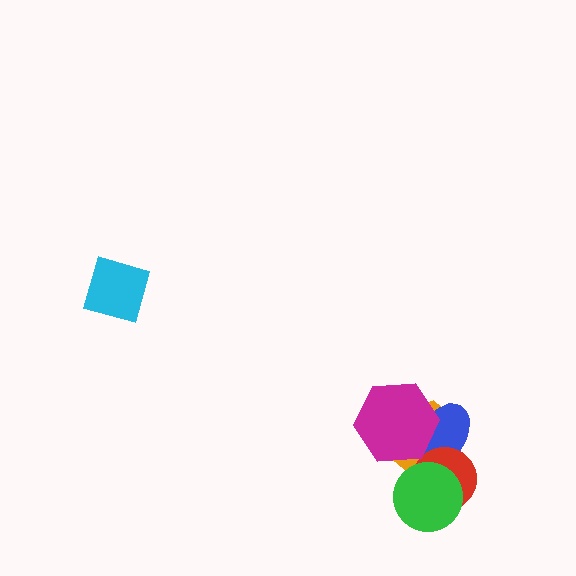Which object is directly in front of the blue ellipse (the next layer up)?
The red circle is directly in front of the blue ellipse.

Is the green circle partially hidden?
No, no other shape covers it.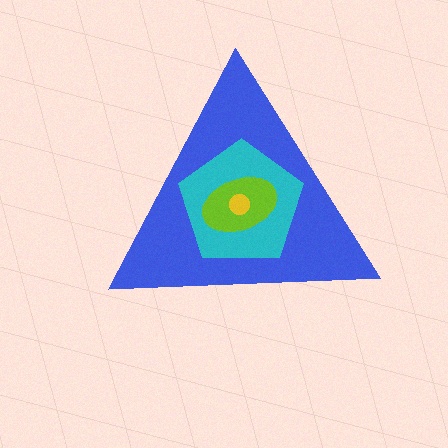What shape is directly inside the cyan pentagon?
The lime ellipse.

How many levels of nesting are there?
4.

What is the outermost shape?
The blue triangle.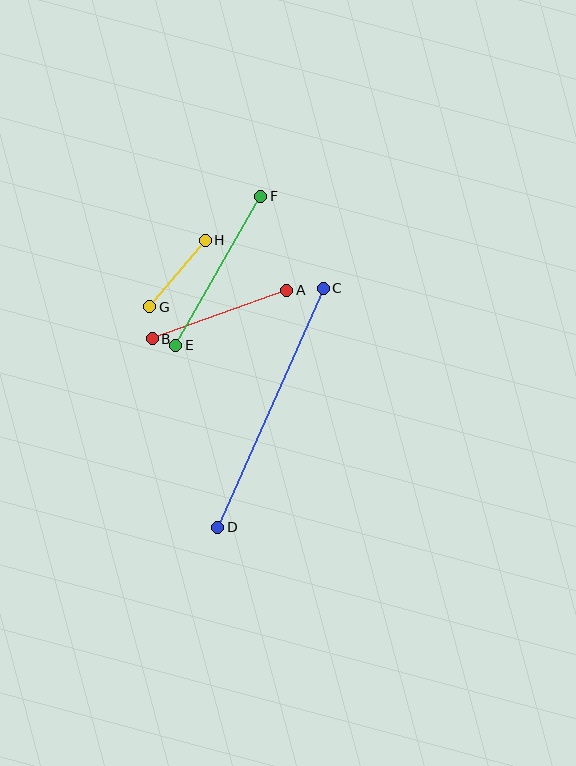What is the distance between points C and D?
The distance is approximately 261 pixels.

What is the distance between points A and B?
The distance is approximately 143 pixels.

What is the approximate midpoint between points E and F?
The midpoint is at approximately (218, 271) pixels.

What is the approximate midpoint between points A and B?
The midpoint is at approximately (219, 314) pixels.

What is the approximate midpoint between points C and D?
The midpoint is at approximately (270, 408) pixels.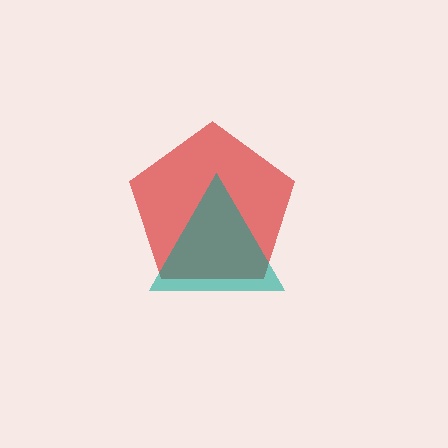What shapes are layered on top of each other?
The layered shapes are: a red pentagon, a teal triangle.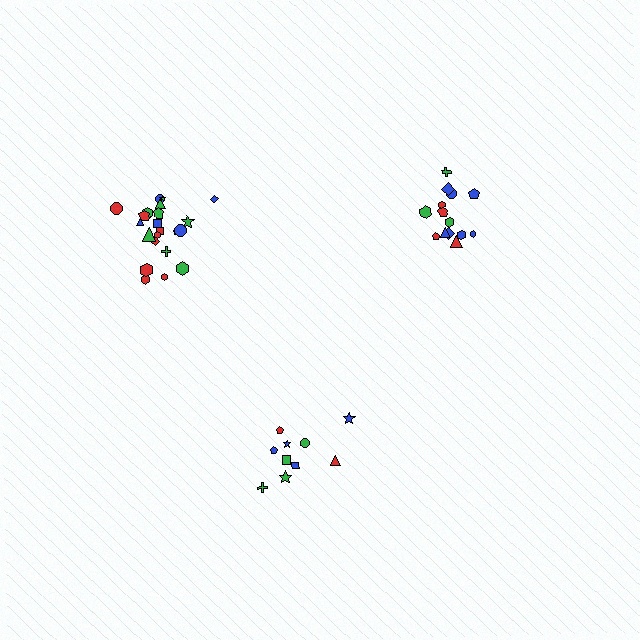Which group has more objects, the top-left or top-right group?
The top-left group.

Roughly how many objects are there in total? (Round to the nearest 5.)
Roughly 45 objects in total.